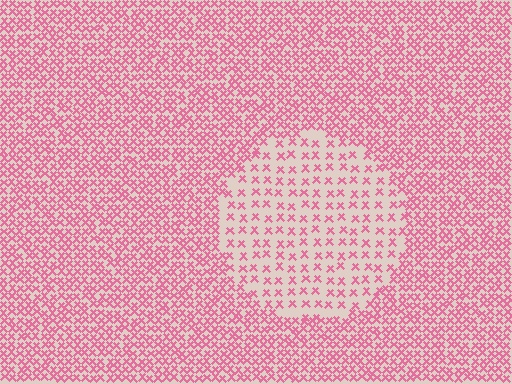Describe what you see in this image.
The image contains small pink elements arranged at two different densities. A circle-shaped region is visible where the elements are less densely packed than the surrounding area.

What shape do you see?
I see a circle.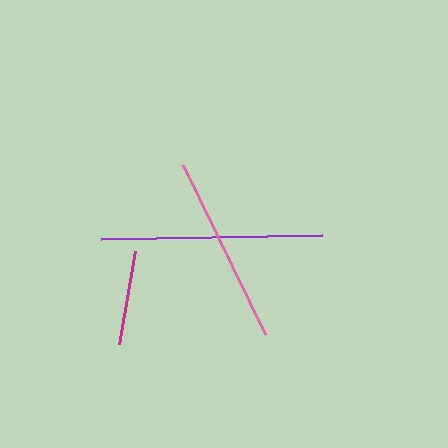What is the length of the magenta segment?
The magenta segment is approximately 95 pixels long.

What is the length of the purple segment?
The purple segment is approximately 221 pixels long.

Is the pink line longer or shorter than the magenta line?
The pink line is longer than the magenta line.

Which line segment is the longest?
The purple line is the longest at approximately 221 pixels.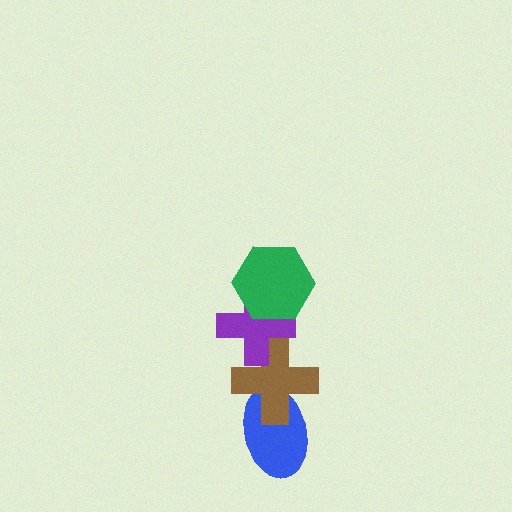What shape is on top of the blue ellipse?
The brown cross is on top of the blue ellipse.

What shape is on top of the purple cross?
The green hexagon is on top of the purple cross.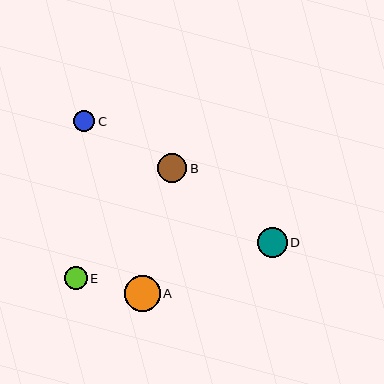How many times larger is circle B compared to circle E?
Circle B is approximately 1.3 times the size of circle E.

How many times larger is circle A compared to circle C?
Circle A is approximately 1.7 times the size of circle C.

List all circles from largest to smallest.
From largest to smallest: A, D, B, E, C.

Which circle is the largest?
Circle A is the largest with a size of approximately 36 pixels.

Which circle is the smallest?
Circle C is the smallest with a size of approximately 21 pixels.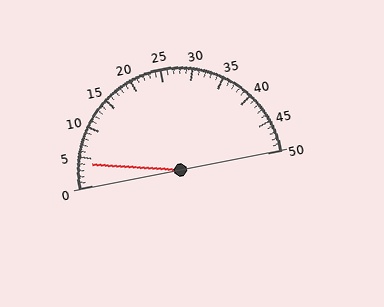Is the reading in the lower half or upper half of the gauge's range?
The reading is in the lower half of the range (0 to 50).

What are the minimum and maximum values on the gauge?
The gauge ranges from 0 to 50.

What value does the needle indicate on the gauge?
The needle indicates approximately 4.